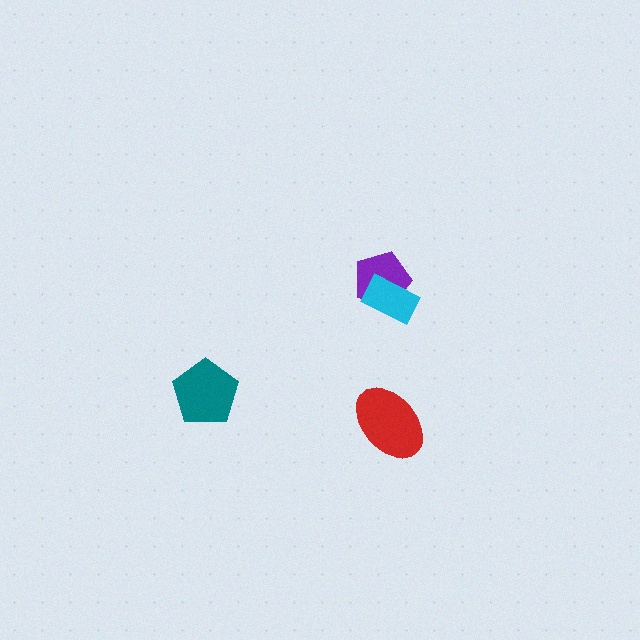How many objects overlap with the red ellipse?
0 objects overlap with the red ellipse.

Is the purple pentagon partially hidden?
Yes, it is partially covered by another shape.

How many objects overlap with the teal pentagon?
0 objects overlap with the teal pentagon.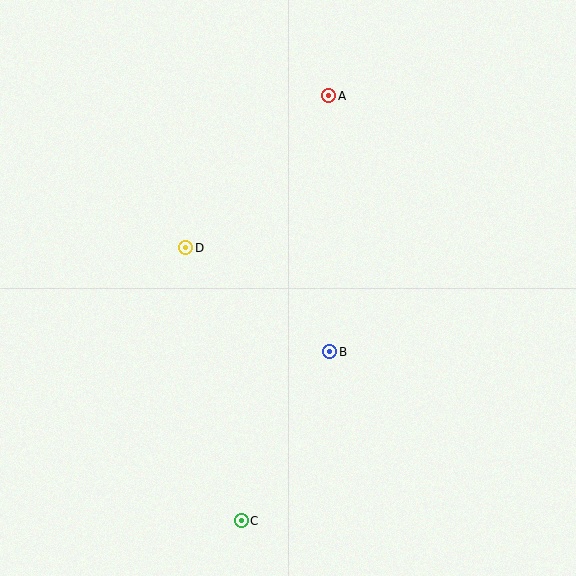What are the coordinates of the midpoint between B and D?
The midpoint between B and D is at (258, 300).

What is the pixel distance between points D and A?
The distance between D and A is 209 pixels.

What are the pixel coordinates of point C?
Point C is at (241, 521).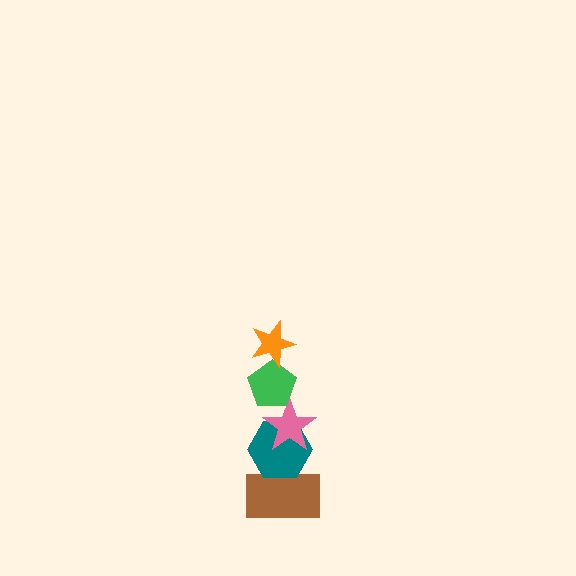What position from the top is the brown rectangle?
The brown rectangle is 5th from the top.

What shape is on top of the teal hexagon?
The pink star is on top of the teal hexagon.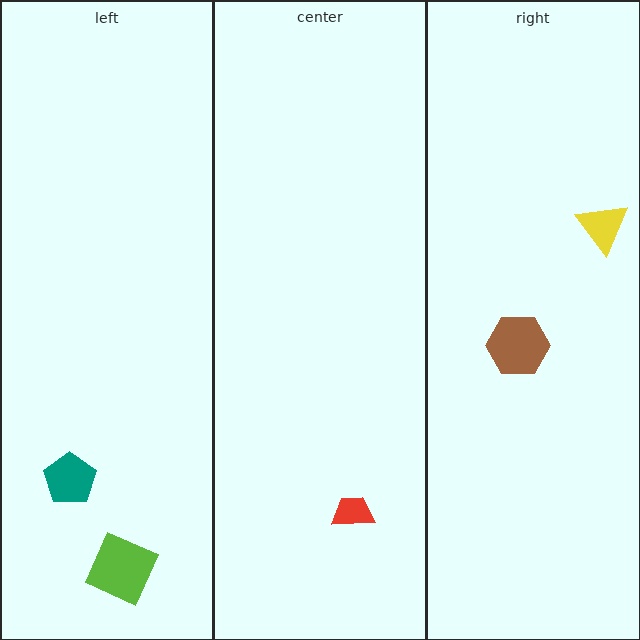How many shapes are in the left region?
2.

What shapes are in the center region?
The red trapezoid.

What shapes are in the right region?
The yellow triangle, the brown hexagon.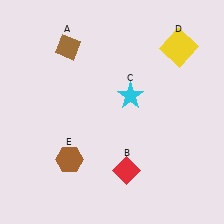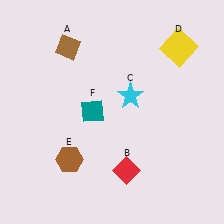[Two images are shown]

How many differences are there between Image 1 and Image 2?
There is 1 difference between the two images.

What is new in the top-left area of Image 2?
A teal diamond (F) was added in the top-left area of Image 2.